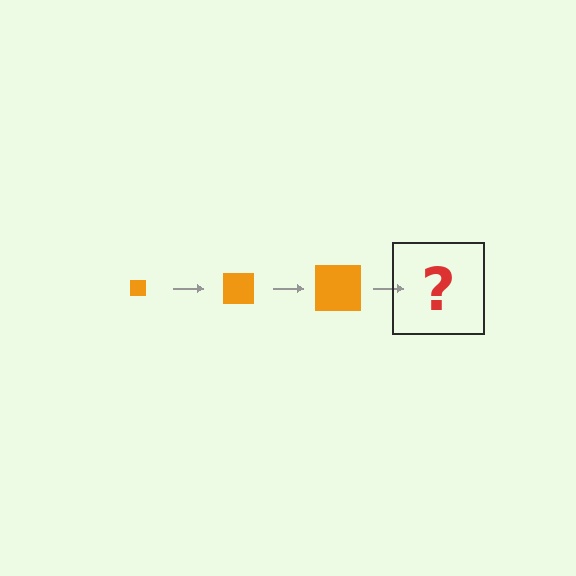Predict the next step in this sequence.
The next step is an orange square, larger than the previous one.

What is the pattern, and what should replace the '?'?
The pattern is that the square gets progressively larger each step. The '?' should be an orange square, larger than the previous one.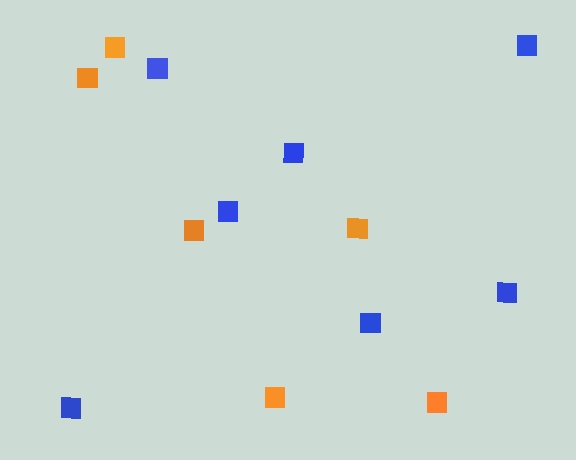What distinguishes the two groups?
There are 2 groups: one group of orange squares (6) and one group of blue squares (7).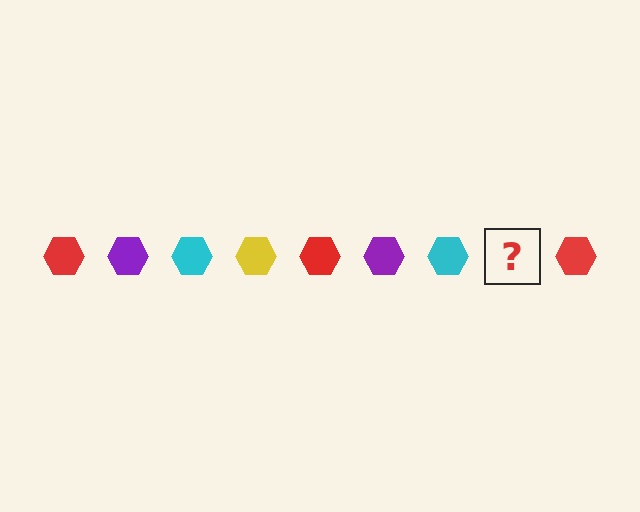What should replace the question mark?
The question mark should be replaced with a yellow hexagon.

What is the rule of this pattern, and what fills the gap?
The rule is that the pattern cycles through red, purple, cyan, yellow hexagons. The gap should be filled with a yellow hexagon.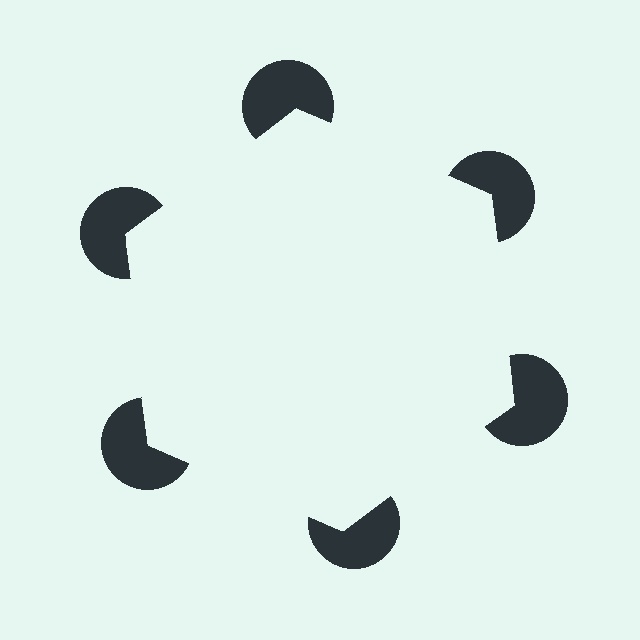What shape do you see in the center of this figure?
An illusory hexagon — its edges are inferred from the aligned wedge cuts in the pac-man discs, not physically drawn.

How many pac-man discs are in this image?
There are 6 — one at each vertex of the illusory hexagon.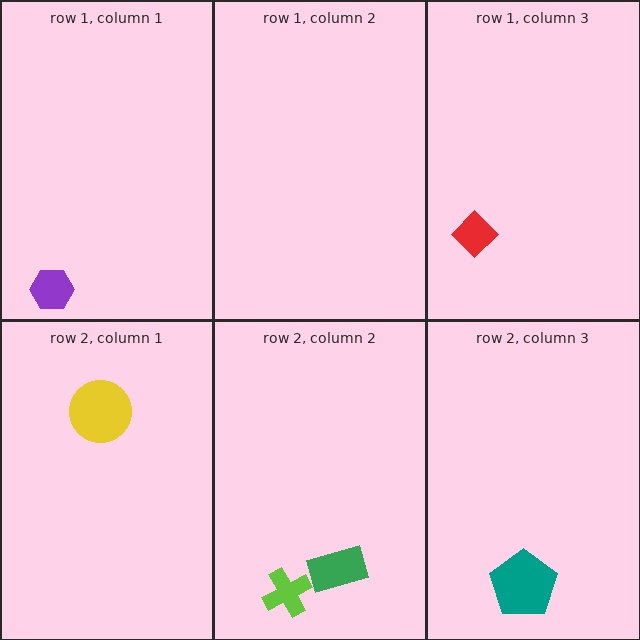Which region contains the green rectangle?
The row 2, column 2 region.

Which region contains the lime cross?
The row 2, column 2 region.